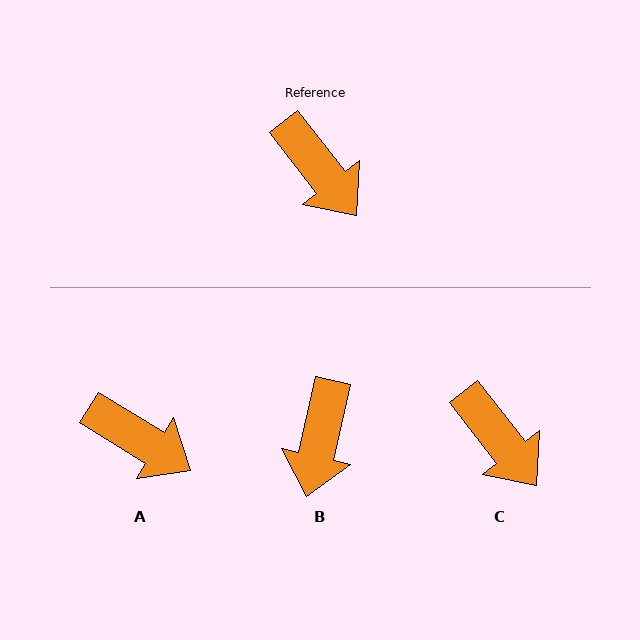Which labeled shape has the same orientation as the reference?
C.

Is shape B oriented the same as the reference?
No, it is off by about 51 degrees.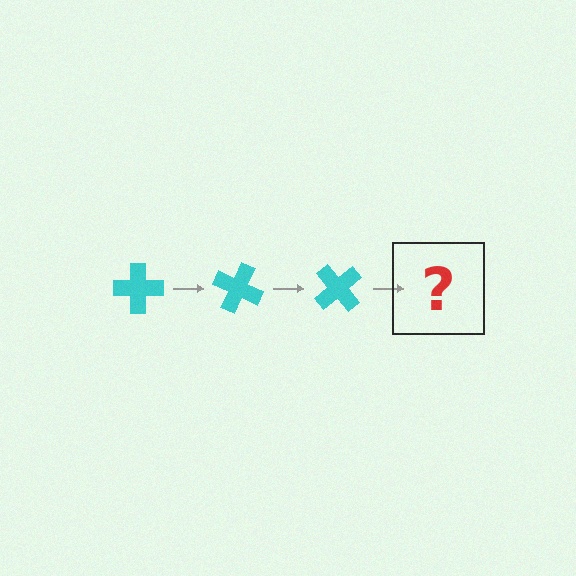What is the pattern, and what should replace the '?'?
The pattern is that the cross rotates 25 degrees each step. The '?' should be a cyan cross rotated 75 degrees.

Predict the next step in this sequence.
The next step is a cyan cross rotated 75 degrees.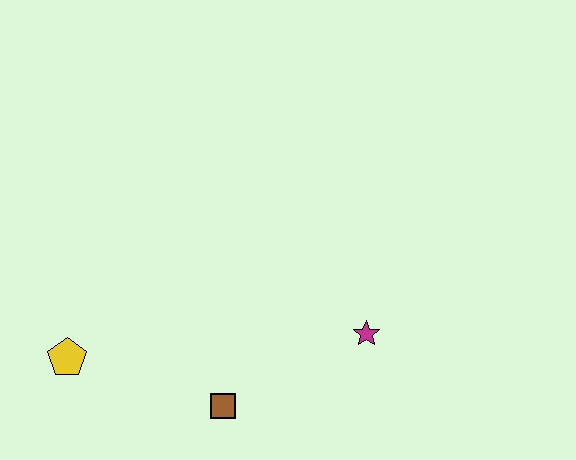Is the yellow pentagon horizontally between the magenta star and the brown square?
No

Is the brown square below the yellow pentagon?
Yes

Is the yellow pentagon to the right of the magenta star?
No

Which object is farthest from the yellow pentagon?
The magenta star is farthest from the yellow pentagon.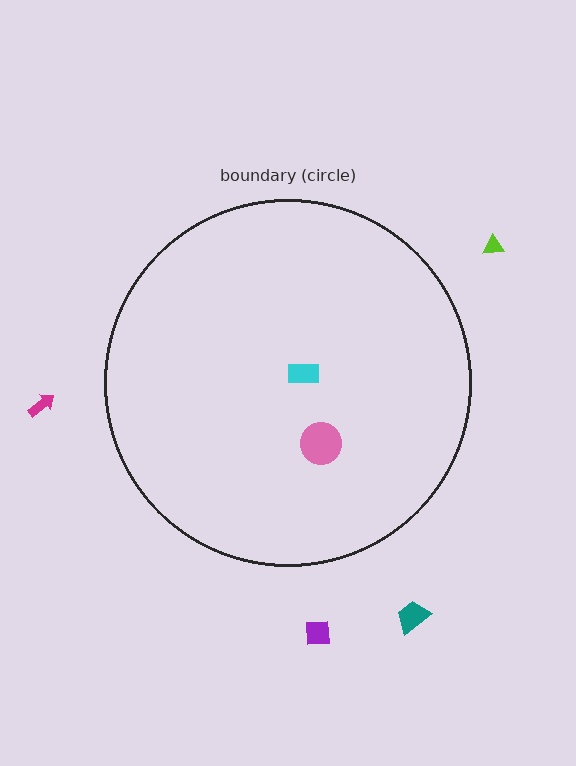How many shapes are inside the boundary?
2 inside, 4 outside.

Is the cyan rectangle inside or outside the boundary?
Inside.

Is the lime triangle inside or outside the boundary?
Outside.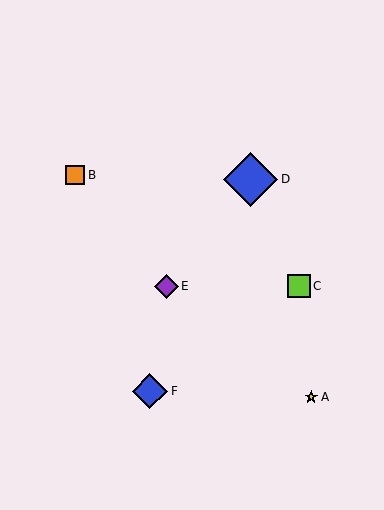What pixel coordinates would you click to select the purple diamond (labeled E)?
Click at (167, 286) to select the purple diamond E.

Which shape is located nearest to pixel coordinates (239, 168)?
The blue diamond (labeled D) at (251, 179) is nearest to that location.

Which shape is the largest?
The blue diamond (labeled D) is the largest.